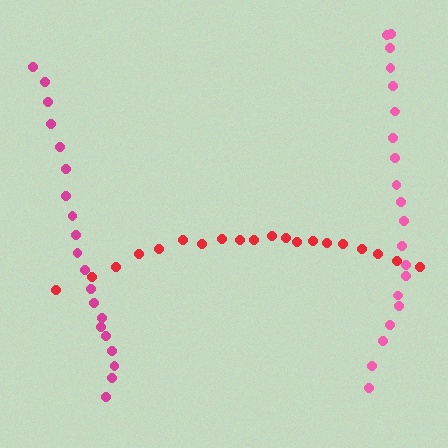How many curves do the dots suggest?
There are 3 distinct paths.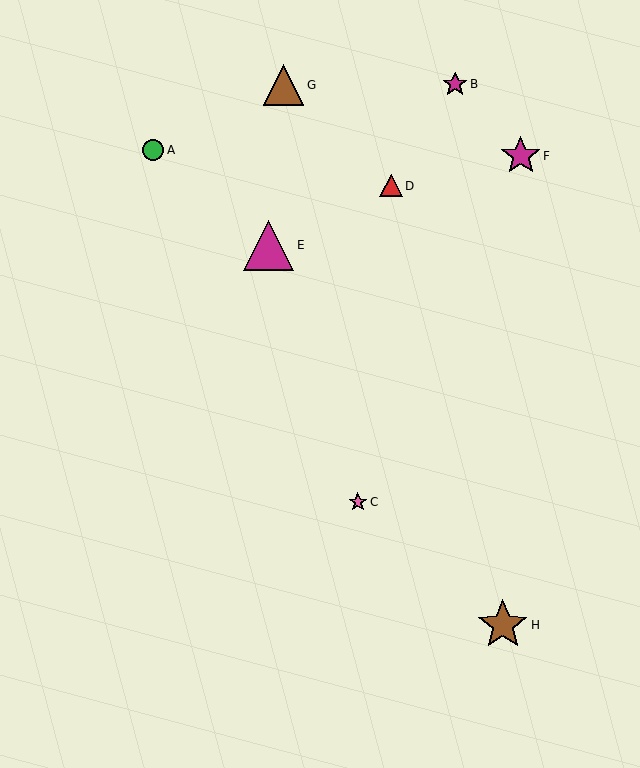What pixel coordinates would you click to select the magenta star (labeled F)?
Click at (521, 156) to select the magenta star F.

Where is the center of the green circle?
The center of the green circle is at (153, 150).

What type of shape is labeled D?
Shape D is a red triangle.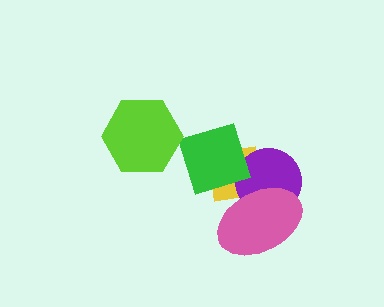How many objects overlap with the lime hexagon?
0 objects overlap with the lime hexagon.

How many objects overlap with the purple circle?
2 objects overlap with the purple circle.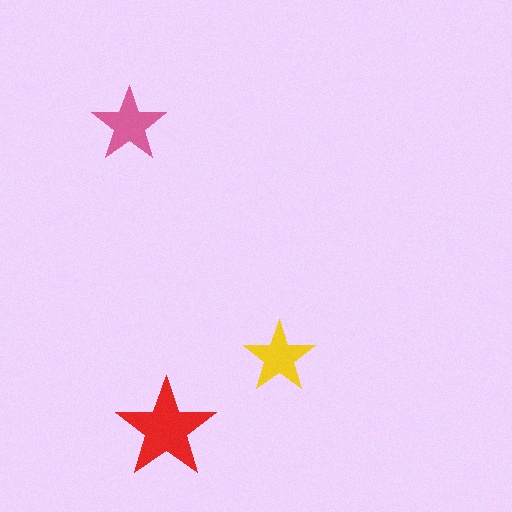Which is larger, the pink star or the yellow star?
The pink one.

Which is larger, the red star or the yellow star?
The red one.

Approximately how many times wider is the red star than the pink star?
About 1.5 times wider.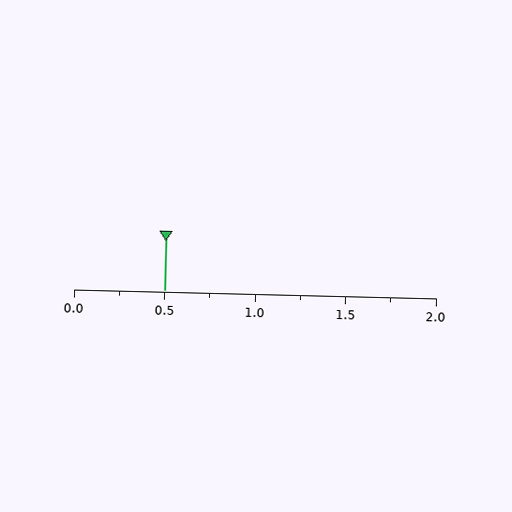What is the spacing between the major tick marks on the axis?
The major ticks are spaced 0.5 apart.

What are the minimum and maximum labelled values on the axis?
The axis runs from 0.0 to 2.0.